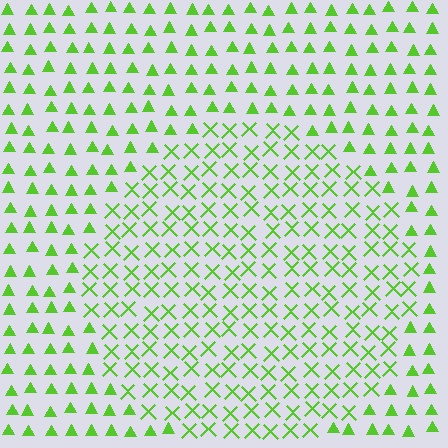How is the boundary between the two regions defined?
The boundary is defined by a change in element shape: X marks inside vs. triangles outside. All elements share the same color and spacing.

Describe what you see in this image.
The image is filled with small lime elements arranged in a uniform grid. A circle-shaped region contains X marks, while the surrounding area contains triangles. The boundary is defined purely by the change in element shape.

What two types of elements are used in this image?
The image uses X marks inside the circle region and triangles outside it.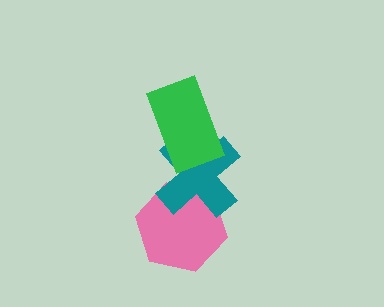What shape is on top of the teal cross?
The green rectangle is on top of the teal cross.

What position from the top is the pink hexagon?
The pink hexagon is 3rd from the top.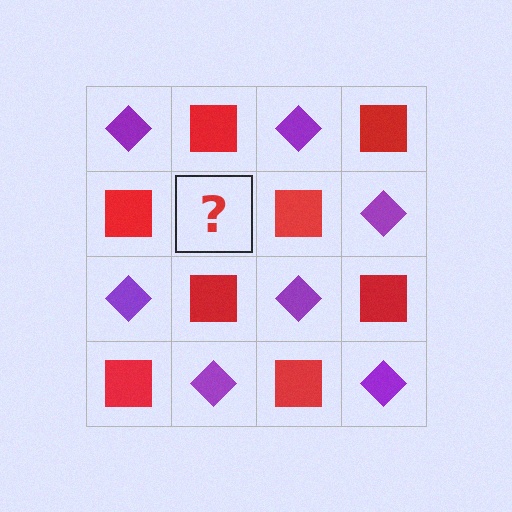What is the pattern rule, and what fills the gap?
The rule is that it alternates purple diamond and red square in a checkerboard pattern. The gap should be filled with a purple diamond.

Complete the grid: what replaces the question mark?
The question mark should be replaced with a purple diamond.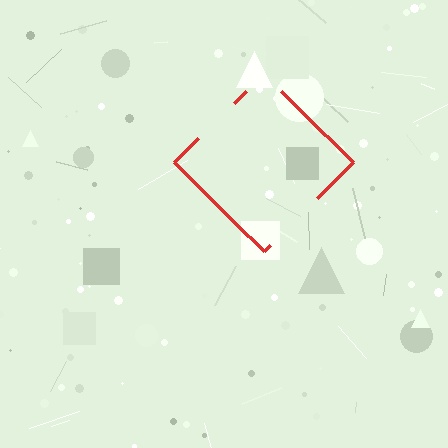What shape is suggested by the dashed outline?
The dashed outline suggests a diamond.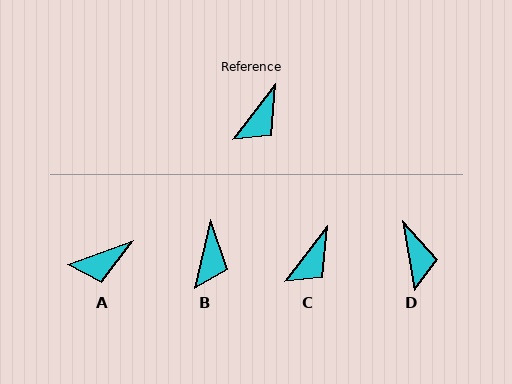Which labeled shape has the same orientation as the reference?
C.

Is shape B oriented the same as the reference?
No, it is off by about 24 degrees.